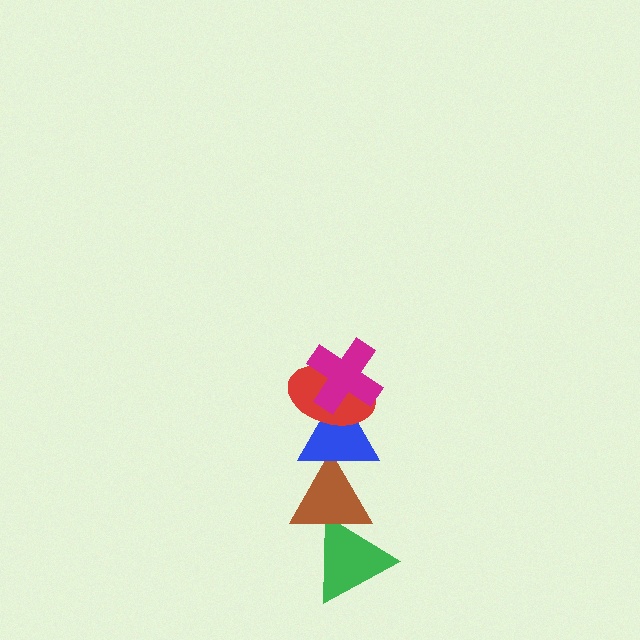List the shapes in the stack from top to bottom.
From top to bottom: the magenta cross, the red ellipse, the blue triangle, the brown triangle, the green triangle.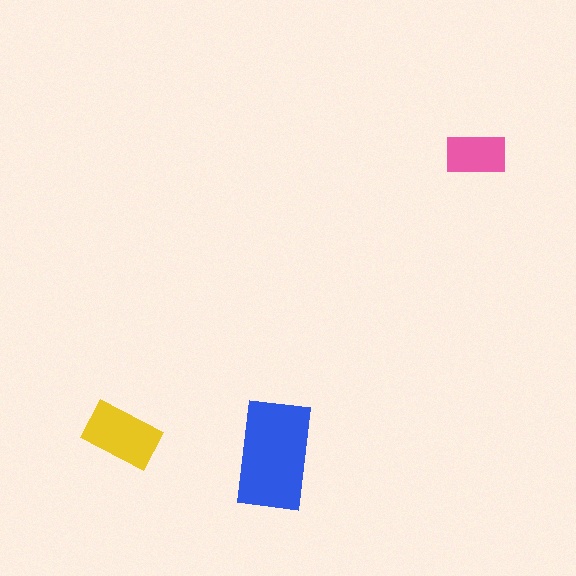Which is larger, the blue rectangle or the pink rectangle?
The blue one.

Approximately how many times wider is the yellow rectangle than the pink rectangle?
About 1.5 times wider.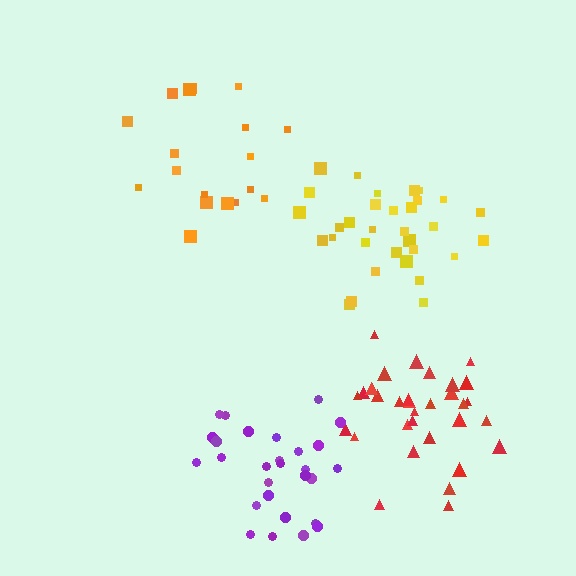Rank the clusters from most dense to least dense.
red, purple, yellow, orange.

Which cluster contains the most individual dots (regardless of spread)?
Red (33).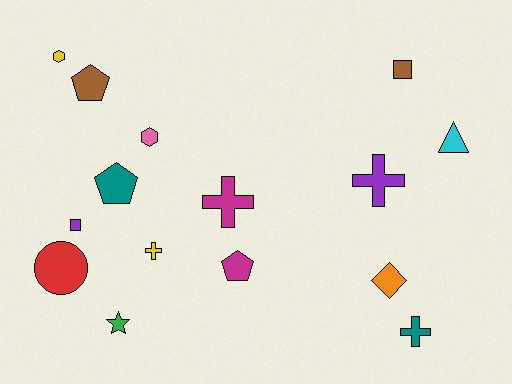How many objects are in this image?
There are 15 objects.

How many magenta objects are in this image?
There are 2 magenta objects.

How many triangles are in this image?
There is 1 triangle.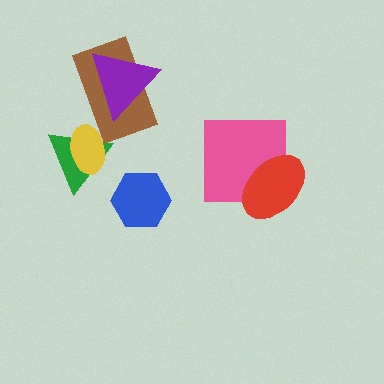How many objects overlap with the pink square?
1 object overlaps with the pink square.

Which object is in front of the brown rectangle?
The purple triangle is in front of the brown rectangle.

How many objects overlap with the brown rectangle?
1 object overlaps with the brown rectangle.